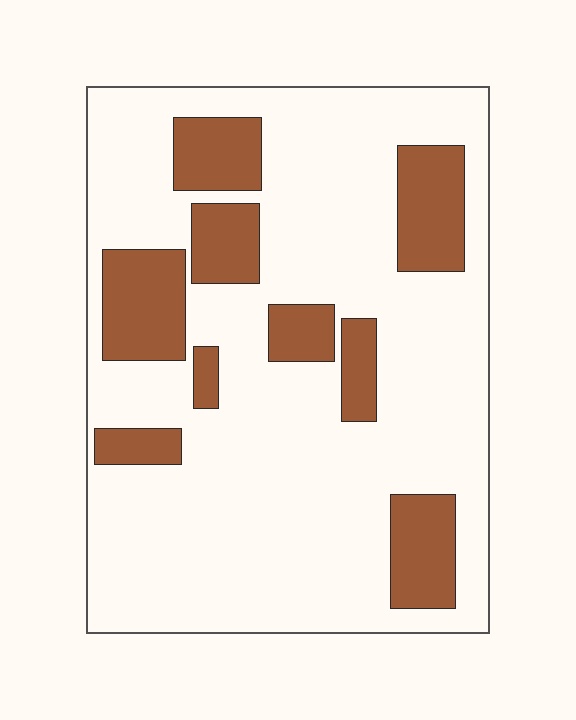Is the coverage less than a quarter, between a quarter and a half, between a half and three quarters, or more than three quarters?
Less than a quarter.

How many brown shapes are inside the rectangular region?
9.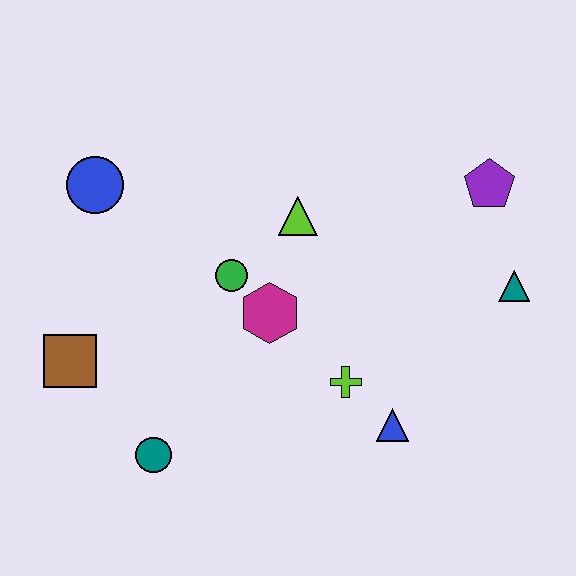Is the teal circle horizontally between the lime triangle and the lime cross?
No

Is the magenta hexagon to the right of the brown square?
Yes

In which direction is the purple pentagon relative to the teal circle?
The purple pentagon is to the right of the teal circle.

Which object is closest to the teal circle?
The brown square is closest to the teal circle.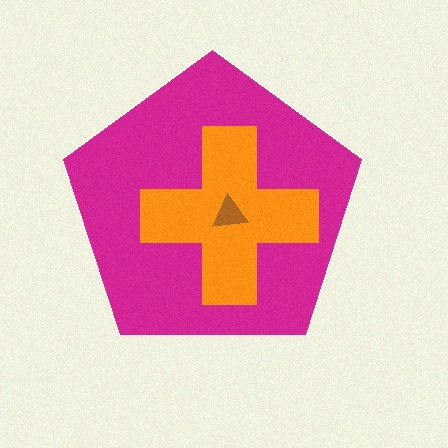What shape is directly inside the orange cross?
The brown triangle.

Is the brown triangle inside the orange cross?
Yes.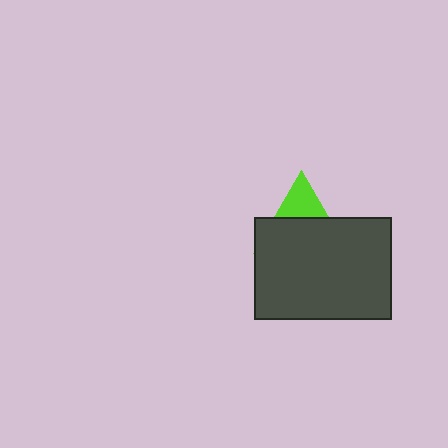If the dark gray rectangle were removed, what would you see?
You would see the complete lime triangle.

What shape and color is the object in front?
The object in front is a dark gray rectangle.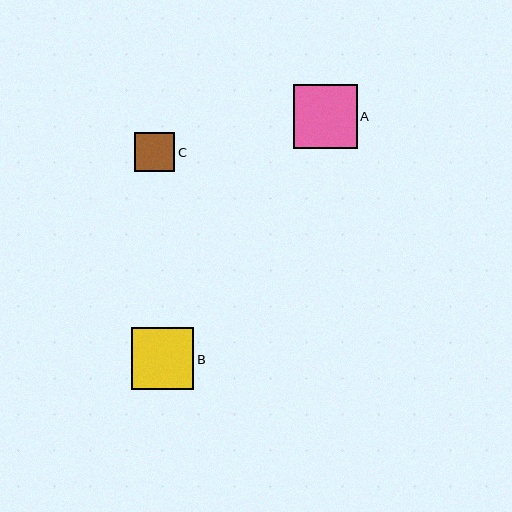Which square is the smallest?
Square C is the smallest with a size of approximately 40 pixels.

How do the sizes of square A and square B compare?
Square A and square B are approximately the same size.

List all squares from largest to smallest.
From largest to smallest: A, B, C.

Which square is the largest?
Square A is the largest with a size of approximately 64 pixels.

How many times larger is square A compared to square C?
Square A is approximately 1.6 times the size of square C.